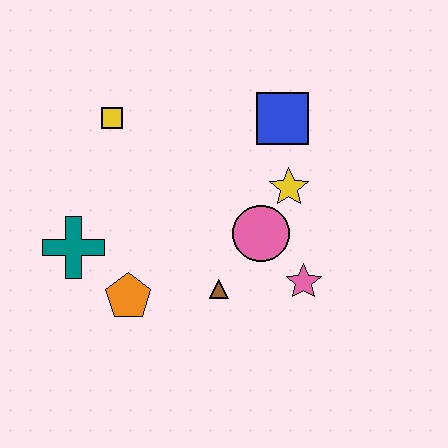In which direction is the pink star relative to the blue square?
The pink star is below the blue square.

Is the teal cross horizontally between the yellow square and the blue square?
No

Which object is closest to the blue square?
The yellow star is closest to the blue square.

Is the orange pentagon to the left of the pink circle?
Yes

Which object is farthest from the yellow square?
The pink star is farthest from the yellow square.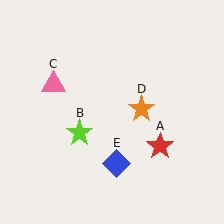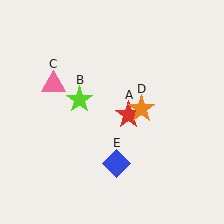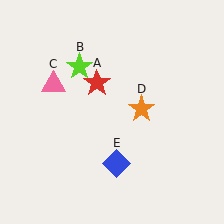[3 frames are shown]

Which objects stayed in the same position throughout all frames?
Pink triangle (object C) and orange star (object D) and blue diamond (object E) remained stationary.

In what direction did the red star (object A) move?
The red star (object A) moved up and to the left.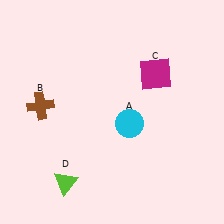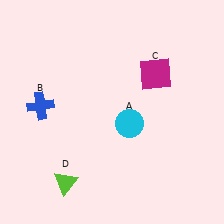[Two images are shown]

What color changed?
The cross (B) changed from brown in Image 1 to blue in Image 2.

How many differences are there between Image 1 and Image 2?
There is 1 difference between the two images.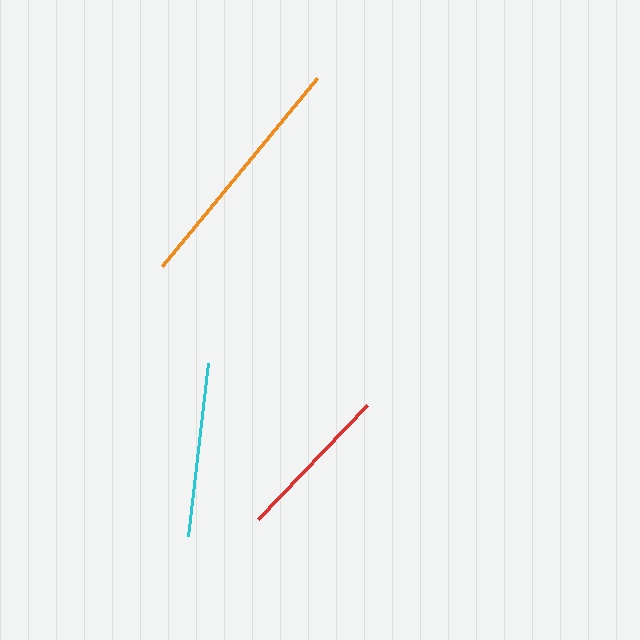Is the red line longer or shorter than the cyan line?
The cyan line is longer than the red line.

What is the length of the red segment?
The red segment is approximately 157 pixels long.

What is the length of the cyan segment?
The cyan segment is approximately 175 pixels long.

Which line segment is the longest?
The orange line is the longest at approximately 244 pixels.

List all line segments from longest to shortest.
From longest to shortest: orange, cyan, red.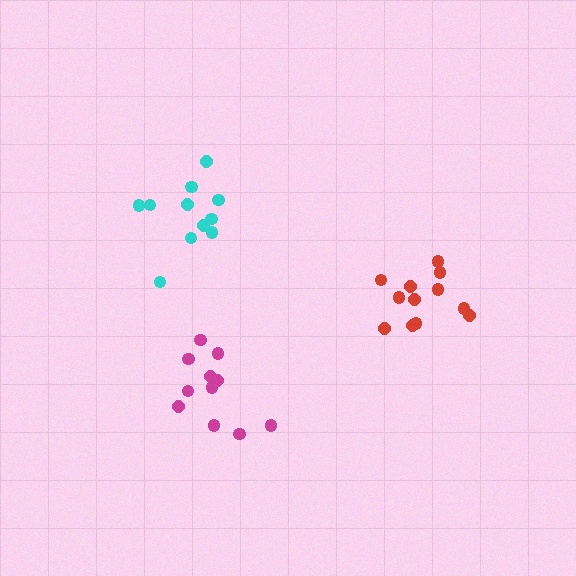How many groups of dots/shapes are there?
There are 3 groups.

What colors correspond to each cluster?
The clusters are colored: red, magenta, cyan.